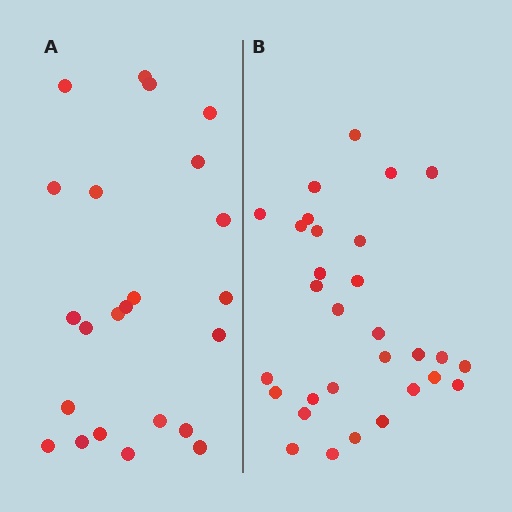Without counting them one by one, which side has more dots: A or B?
Region B (the right region) has more dots.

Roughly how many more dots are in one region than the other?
Region B has roughly 8 or so more dots than region A.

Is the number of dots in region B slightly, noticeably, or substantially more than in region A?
Region B has noticeably more, but not dramatically so. The ratio is roughly 1.3 to 1.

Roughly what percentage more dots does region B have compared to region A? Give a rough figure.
About 30% more.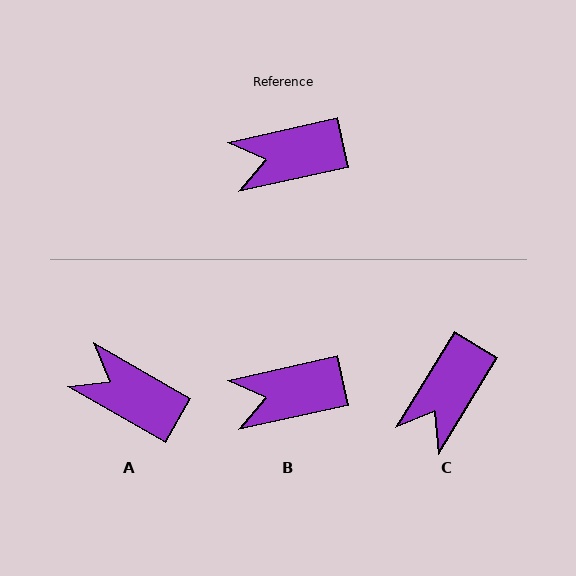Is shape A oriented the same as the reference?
No, it is off by about 42 degrees.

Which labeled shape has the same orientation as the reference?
B.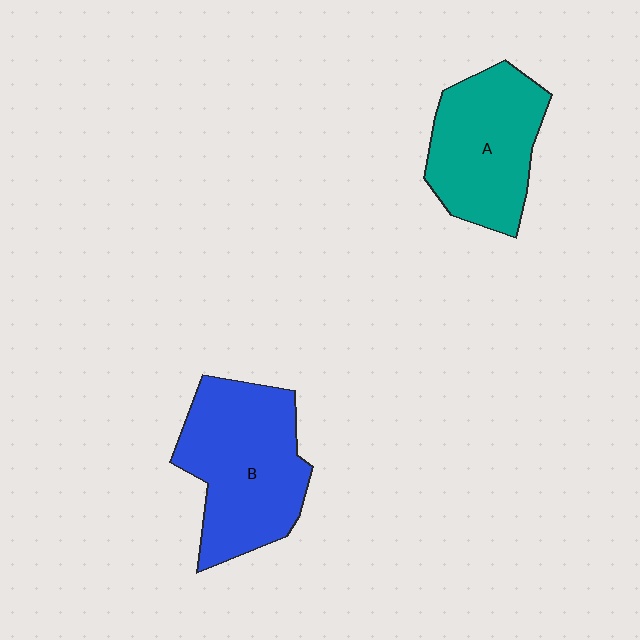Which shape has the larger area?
Shape B (blue).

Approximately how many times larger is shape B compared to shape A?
Approximately 1.2 times.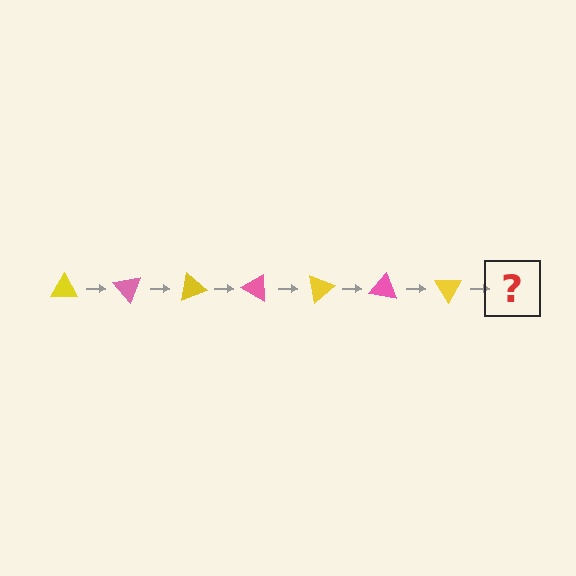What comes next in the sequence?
The next element should be a pink triangle, rotated 350 degrees from the start.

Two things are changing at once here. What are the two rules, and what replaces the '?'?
The two rules are that it rotates 50 degrees each step and the color cycles through yellow and pink. The '?' should be a pink triangle, rotated 350 degrees from the start.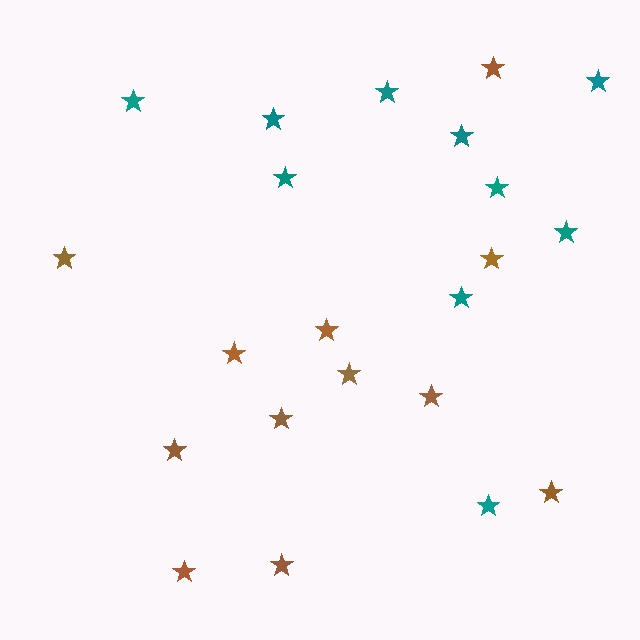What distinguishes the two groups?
There are 2 groups: one group of teal stars (10) and one group of brown stars (12).